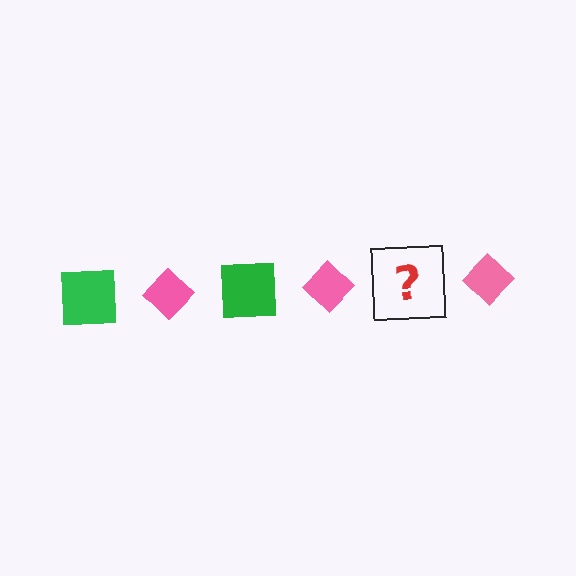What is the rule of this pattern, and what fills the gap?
The rule is that the pattern alternates between green square and pink diamond. The gap should be filled with a green square.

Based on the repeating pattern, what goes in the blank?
The blank should be a green square.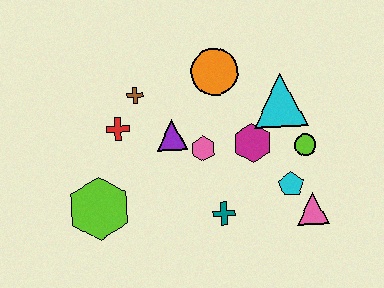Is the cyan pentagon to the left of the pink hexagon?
No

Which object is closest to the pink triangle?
The cyan pentagon is closest to the pink triangle.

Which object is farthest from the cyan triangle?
The lime hexagon is farthest from the cyan triangle.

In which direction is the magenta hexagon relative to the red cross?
The magenta hexagon is to the right of the red cross.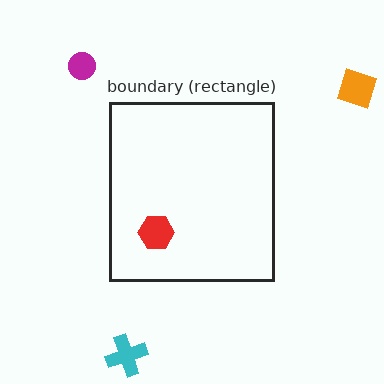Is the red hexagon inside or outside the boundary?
Inside.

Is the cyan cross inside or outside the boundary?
Outside.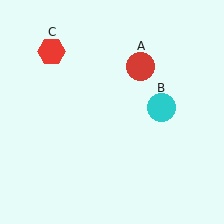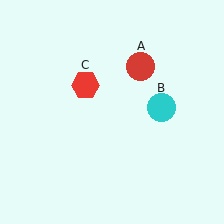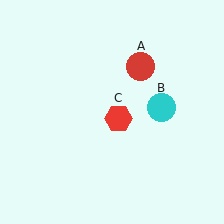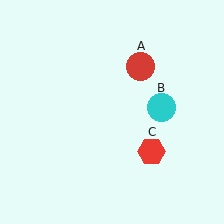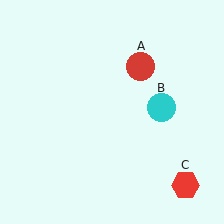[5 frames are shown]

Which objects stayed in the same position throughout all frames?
Red circle (object A) and cyan circle (object B) remained stationary.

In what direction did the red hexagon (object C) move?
The red hexagon (object C) moved down and to the right.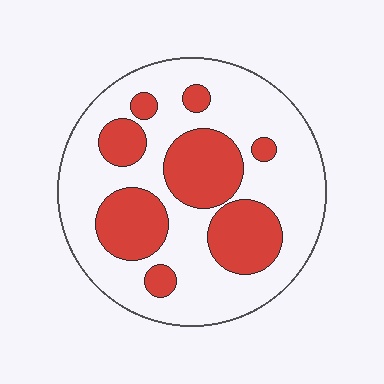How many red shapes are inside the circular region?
8.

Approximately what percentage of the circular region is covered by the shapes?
Approximately 30%.